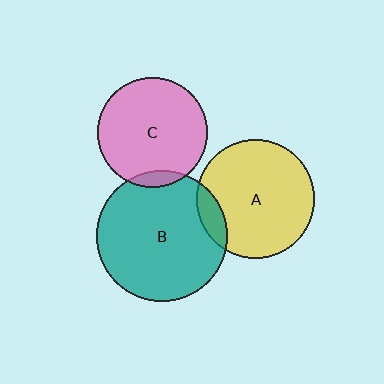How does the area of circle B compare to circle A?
Approximately 1.2 times.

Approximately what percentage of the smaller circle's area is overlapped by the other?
Approximately 5%.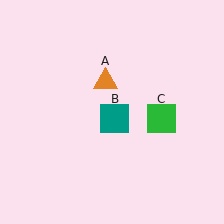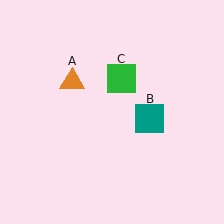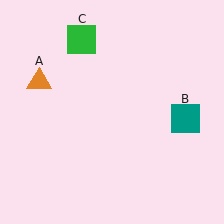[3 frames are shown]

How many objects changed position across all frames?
3 objects changed position: orange triangle (object A), teal square (object B), green square (object C).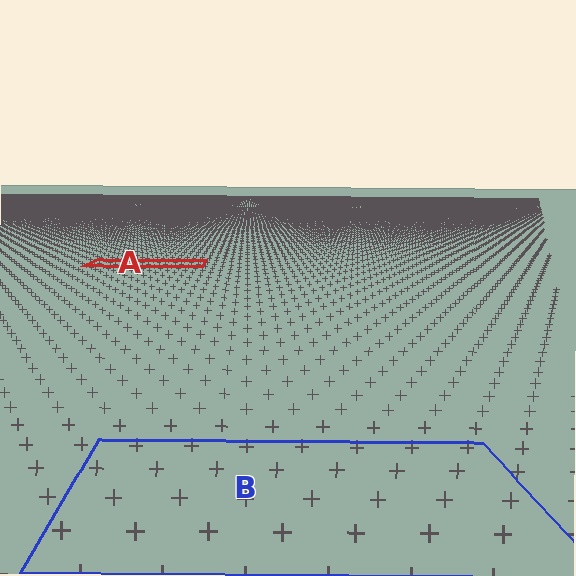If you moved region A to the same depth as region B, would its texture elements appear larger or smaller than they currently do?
They would appear larger. At a closer depth, the same texture elements are projected at a bigger on-screen size.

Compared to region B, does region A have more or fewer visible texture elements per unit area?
Region A has more texture elements per unit area — they are packed more densely because it is farther away.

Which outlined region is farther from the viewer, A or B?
Region A is farther from the viewer — the texture elements inside it appear smaller and more densely packed.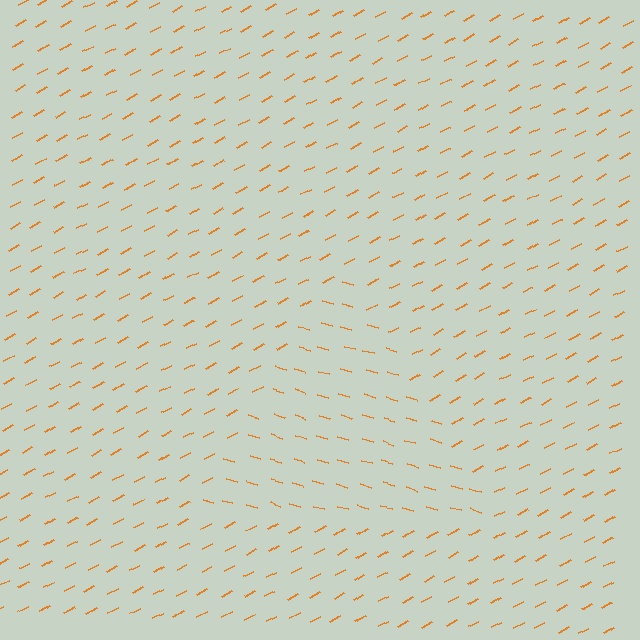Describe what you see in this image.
The image is filled with small orange line segments. A triangle region in the image has lines oriented differently from the surrounding lines, creating a visible texture boundary.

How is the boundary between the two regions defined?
The boundary is defined purely by a change in line orientation (approximately 45 degrees difference). All lines are the same color and thickness.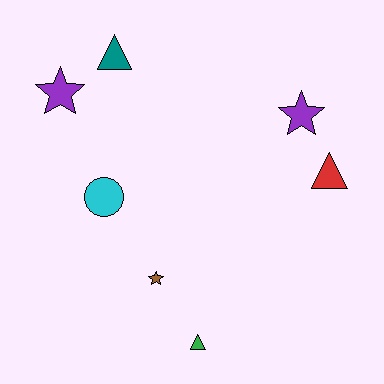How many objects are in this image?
There are 7 objects.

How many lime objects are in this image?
There are no lime objects.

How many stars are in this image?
There are 3 stars.